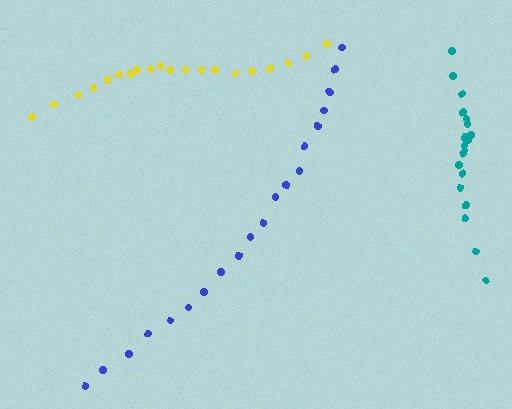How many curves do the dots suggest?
There are 3 distinct paths.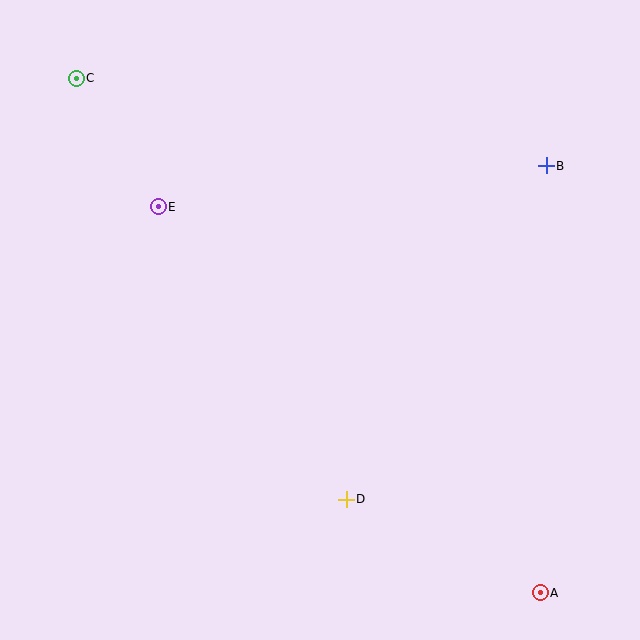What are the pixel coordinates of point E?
Point E is at (158, 207).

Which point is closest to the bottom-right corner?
Point A is closest to the bottom-right corner.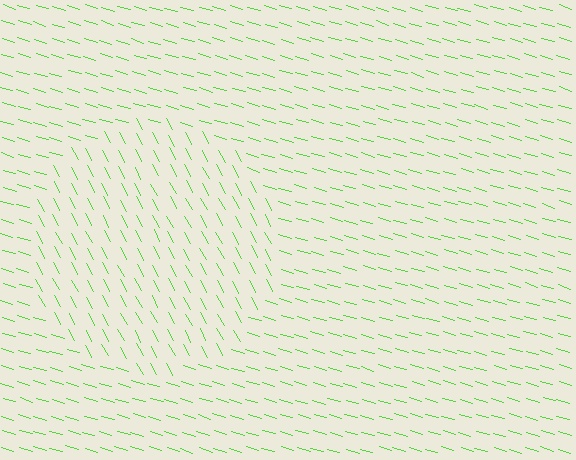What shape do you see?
I see a circle.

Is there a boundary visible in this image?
Yes, there is a texture boundary formed by a change in line orientation.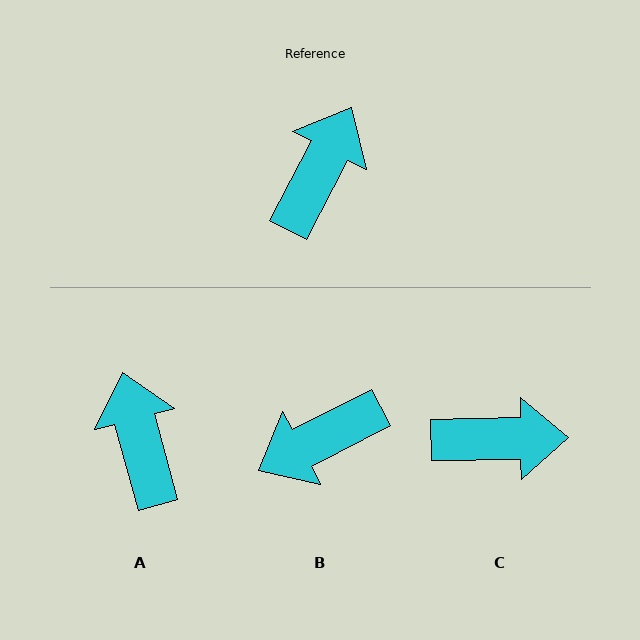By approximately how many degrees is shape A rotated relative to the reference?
Approximately 43 degrees counter-clockwise.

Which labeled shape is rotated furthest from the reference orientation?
B, about 145 degrees away.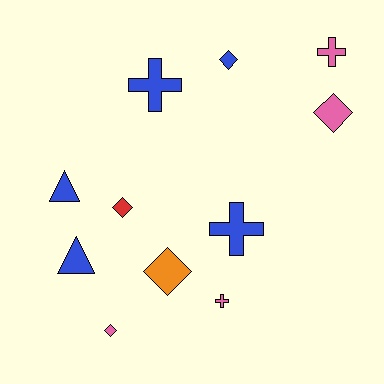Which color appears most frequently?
Blue, with 5 objects.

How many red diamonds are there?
There is 1 red diamond.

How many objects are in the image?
There are 11 objects.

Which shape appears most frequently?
Diamond, with 5 objects.